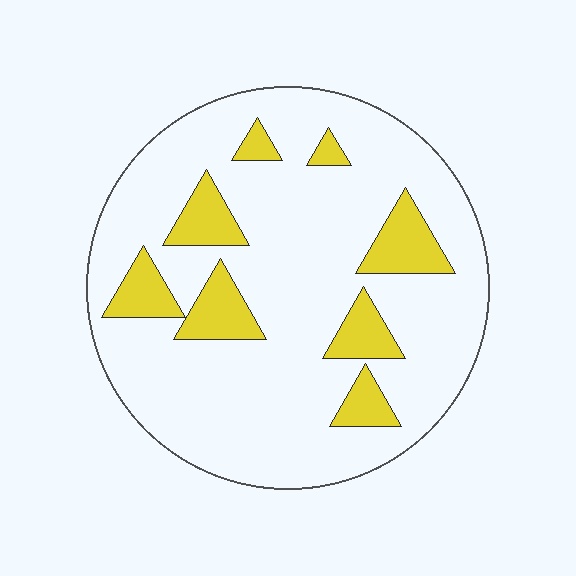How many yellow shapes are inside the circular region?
8.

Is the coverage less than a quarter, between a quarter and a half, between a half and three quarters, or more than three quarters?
Less than a quarter.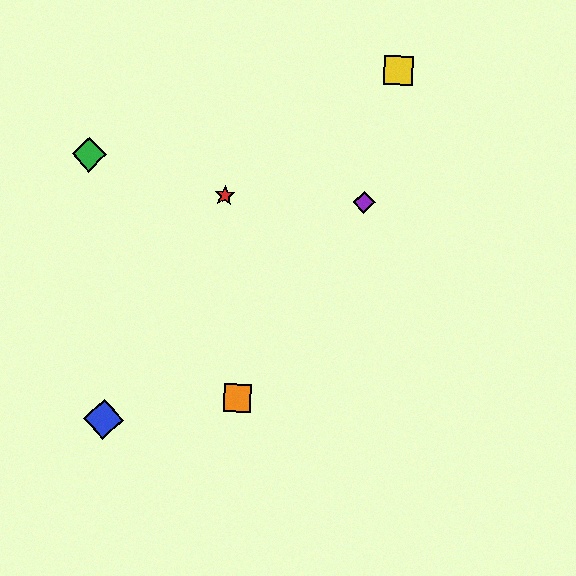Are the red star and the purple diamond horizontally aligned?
Yes, both are at y≈195.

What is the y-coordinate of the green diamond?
The green diamond is at y≈155.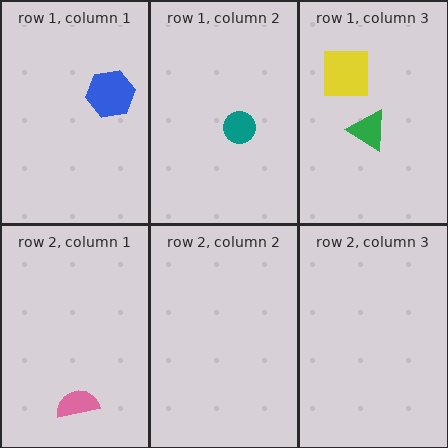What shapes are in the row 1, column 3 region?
The yellow square, the green triangle.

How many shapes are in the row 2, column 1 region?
1.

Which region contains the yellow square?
The row 1, column 3 region.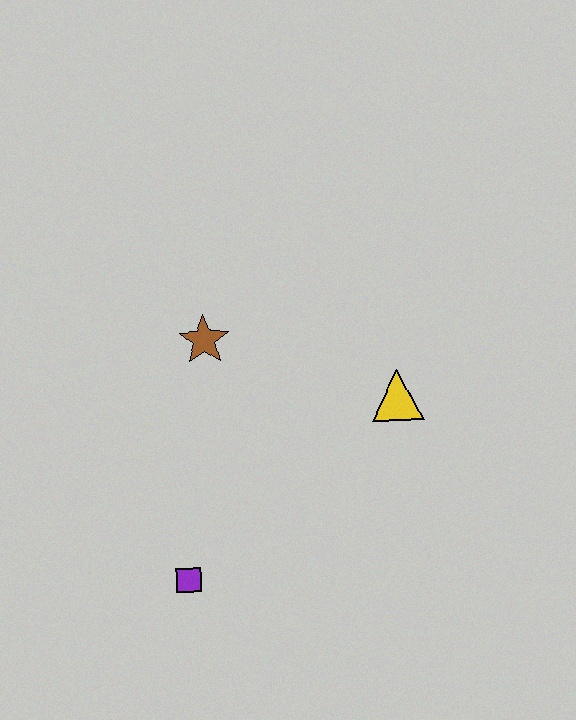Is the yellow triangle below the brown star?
Yes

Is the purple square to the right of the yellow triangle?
No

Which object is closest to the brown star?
The yellow triangle is closest to the brown star.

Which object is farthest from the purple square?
The yellow triangle is farthest from the purple square.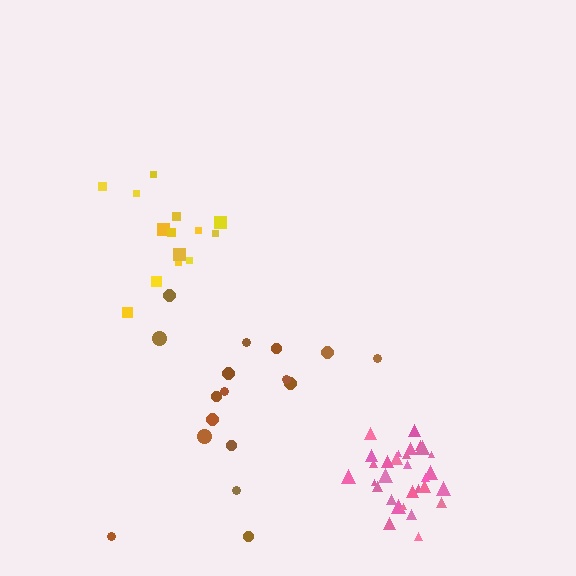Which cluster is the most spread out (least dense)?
Brown.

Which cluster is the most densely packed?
Pink.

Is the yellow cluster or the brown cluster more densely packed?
Yellow.